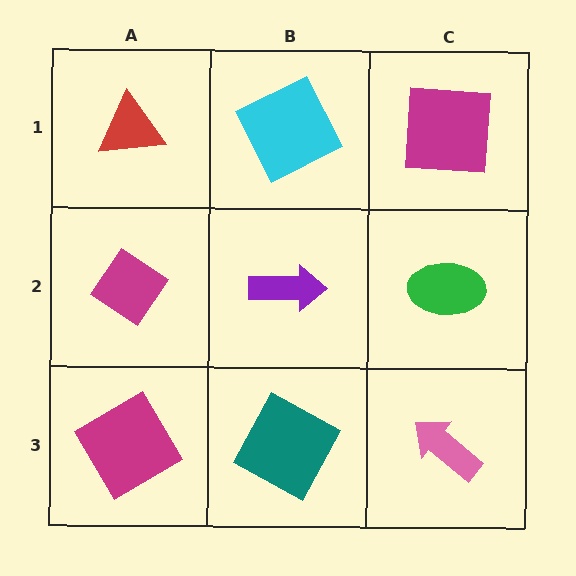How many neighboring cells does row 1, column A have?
2.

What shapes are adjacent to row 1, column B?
A purple arrow (row 2, column B), a red triangle (row 1, column A), a magenta square (row 1, column C).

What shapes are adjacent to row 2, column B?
A cyan square (row 1, column B), a teal square (row 3, column B), a magenta diamond (row 2, column A), a green ellipse (row 2, column C).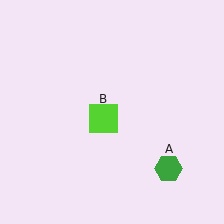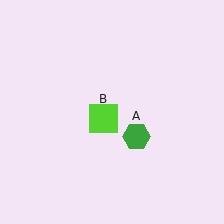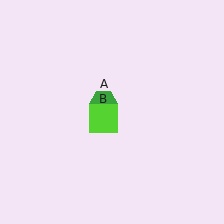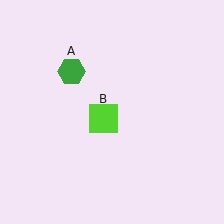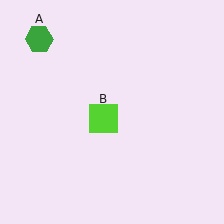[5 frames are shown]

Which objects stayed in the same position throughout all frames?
Lime square (object B) remained stationary.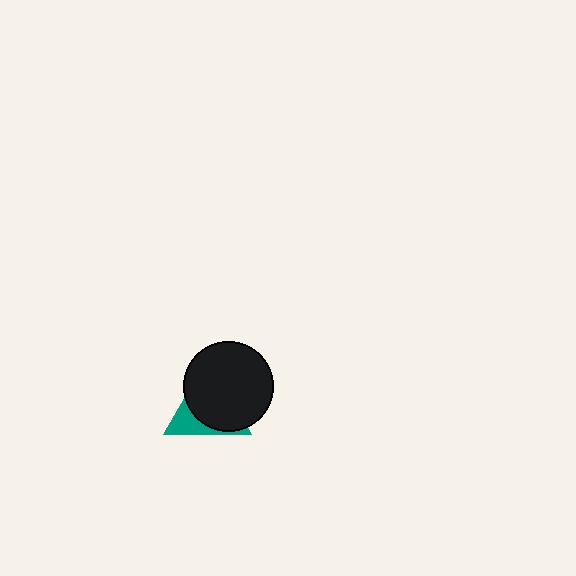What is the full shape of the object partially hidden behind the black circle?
The partially hidden object is a teal triangle.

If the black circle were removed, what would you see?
You would see the complete teal triangle.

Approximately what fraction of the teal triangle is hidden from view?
Roughly 69% of the teal triangle is hidden behind the black circle.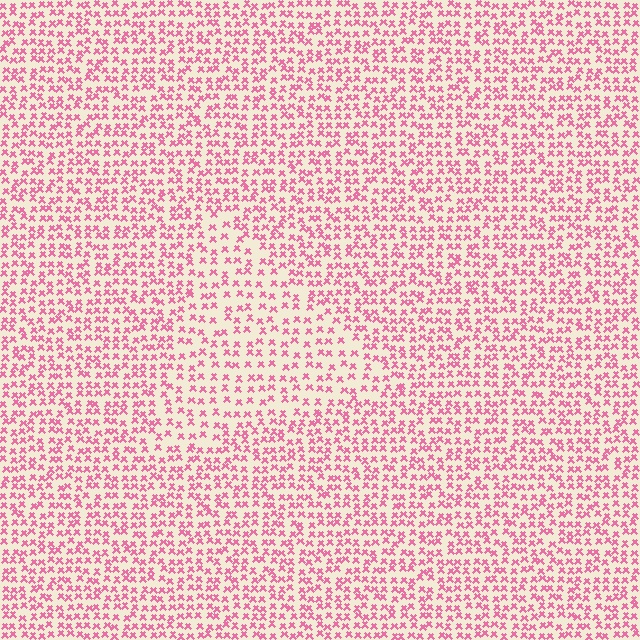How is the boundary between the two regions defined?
The boundary is defined by a change in element density (approximately 1.6x ratio). All elements are the same color, size, and shape.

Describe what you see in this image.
The image contains small pink elements arranged at two different densities. A triangle-shaped region is visible where the elements are less densely packed than the surrounding area.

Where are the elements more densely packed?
The elements are more densely packed outside the triangle boundary.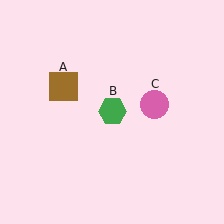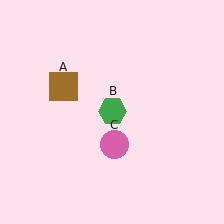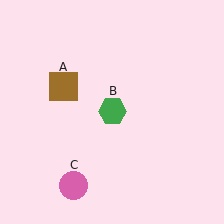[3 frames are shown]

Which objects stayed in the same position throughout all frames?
Brown square (object A) and green hexagon (object B) remained stationary.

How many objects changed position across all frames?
1 object changed position: pink circle (object C).